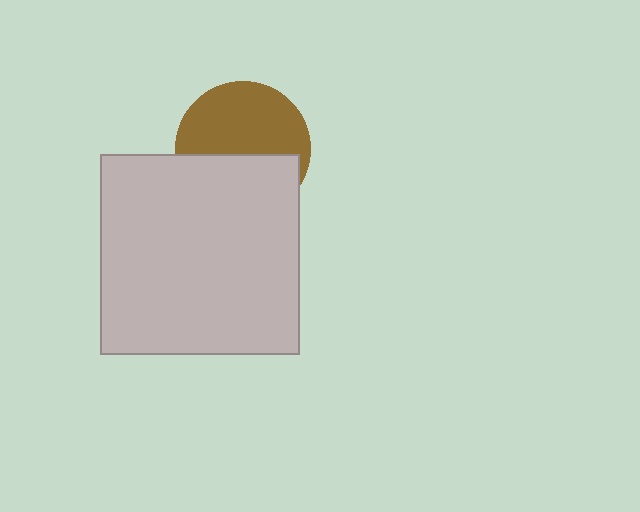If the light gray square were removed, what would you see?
You would see the complete brown circle.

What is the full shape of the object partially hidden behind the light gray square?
The partially hidden object is a brown circle.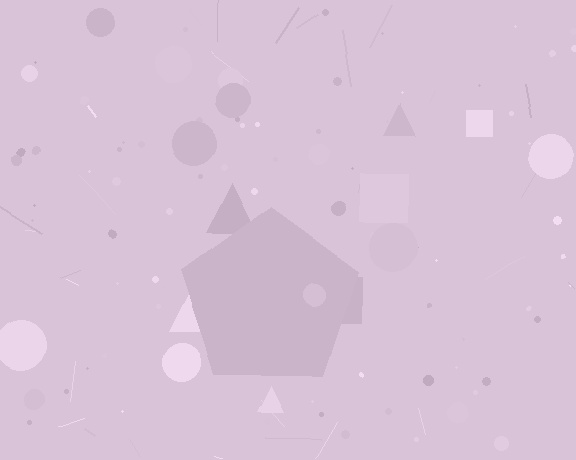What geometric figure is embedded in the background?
A pentagon is embedded in the background.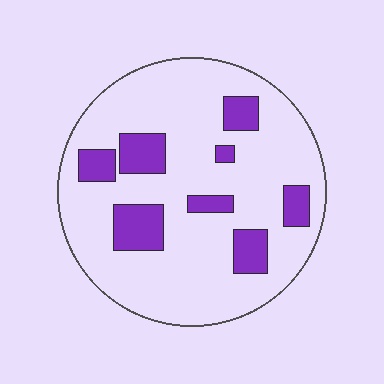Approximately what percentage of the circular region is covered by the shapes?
Approximately 20%.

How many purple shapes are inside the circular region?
8.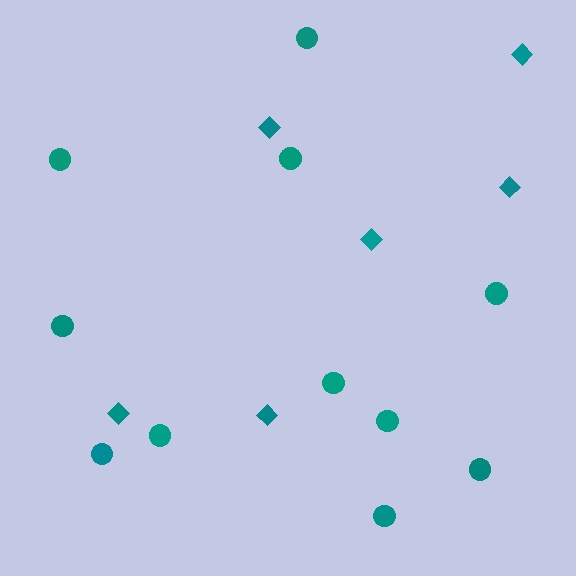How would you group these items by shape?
There are 2 groups: one group of diamonds (6) and one group of circles (11).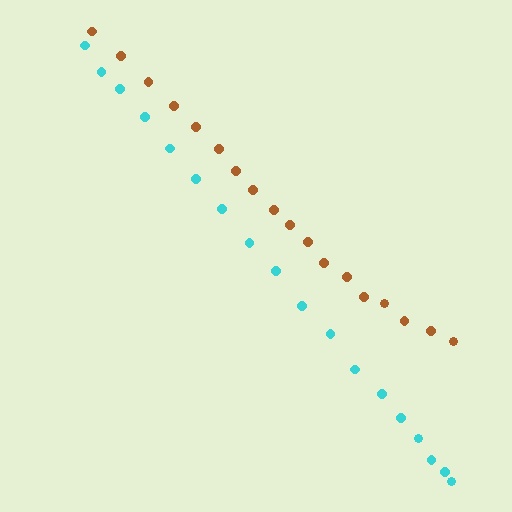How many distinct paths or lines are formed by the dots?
There are 2 distinct paths.